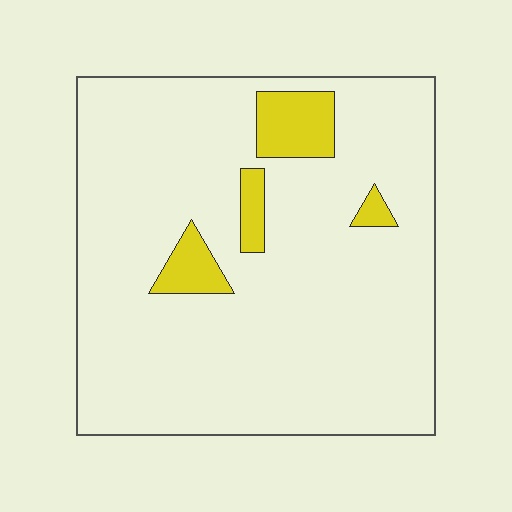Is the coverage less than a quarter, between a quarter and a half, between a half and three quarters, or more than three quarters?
Less than a quarter.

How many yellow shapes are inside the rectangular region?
4.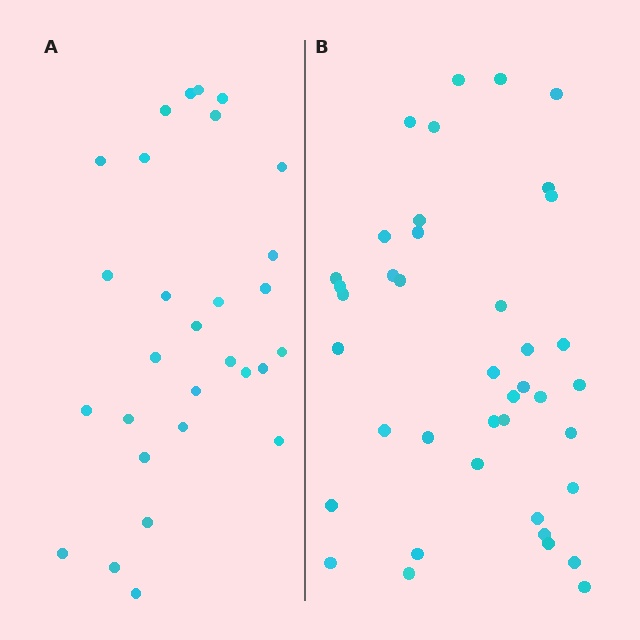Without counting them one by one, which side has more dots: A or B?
Region B (the right region) has more dots.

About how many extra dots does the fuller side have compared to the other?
Region B has roughly 12 or so more dots than region A.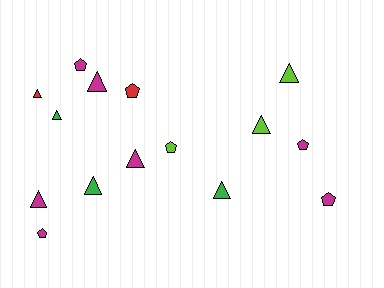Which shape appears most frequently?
Triangle, with 9 objects.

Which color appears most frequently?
Magenta, with 7 objects.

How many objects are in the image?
There are 15 objects.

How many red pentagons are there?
There is 1 red pentagon.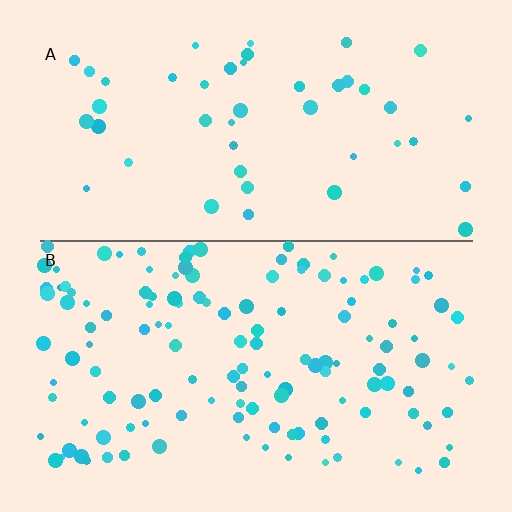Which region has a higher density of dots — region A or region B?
B (the bottom).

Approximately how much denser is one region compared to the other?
Approximately 2.9× — region B over region A.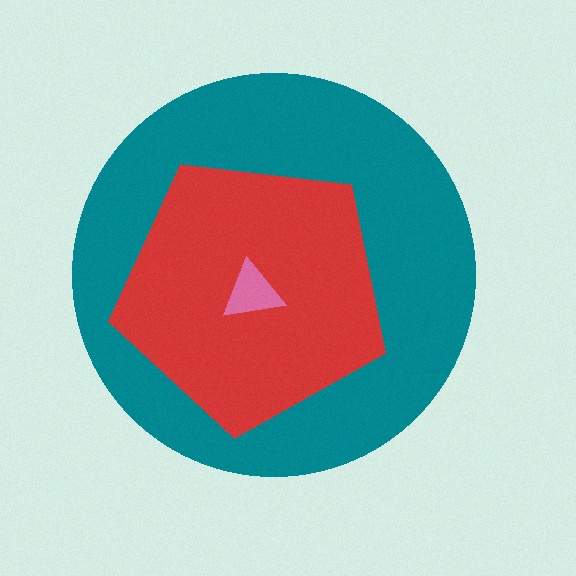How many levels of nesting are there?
3.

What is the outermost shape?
The teal circle.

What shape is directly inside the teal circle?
The red pentagon.